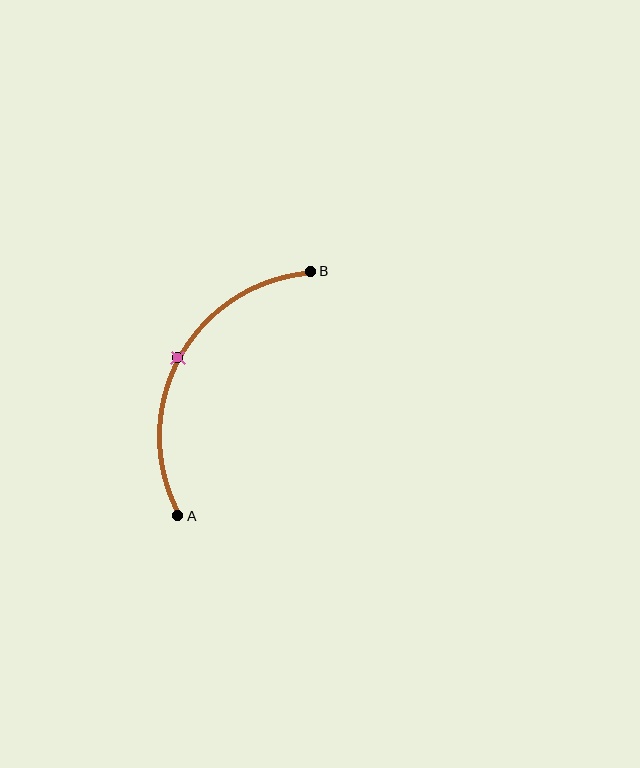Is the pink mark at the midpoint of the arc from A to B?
Yes. The pink mark lies on the arc at equal arc-length from both A and B — it is the arc midpoint.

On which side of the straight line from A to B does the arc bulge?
The arc bulges to the left of the straight line connecting A and B.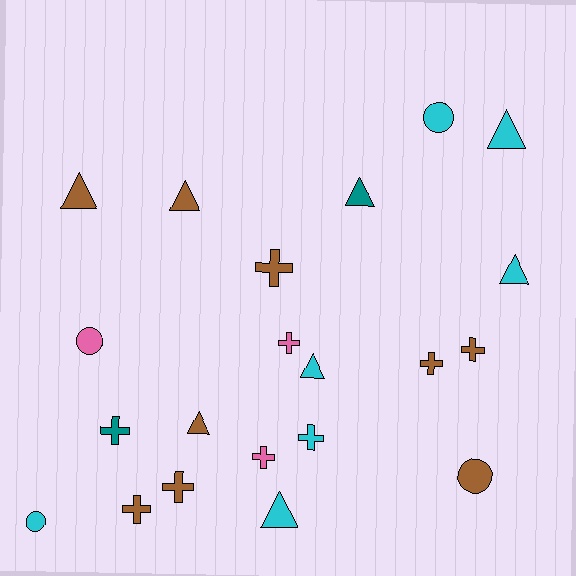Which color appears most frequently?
Brown, with 9 objects.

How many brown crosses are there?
There are 5 brown crosses.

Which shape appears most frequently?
Cross, with 9 objects.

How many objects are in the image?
There are 21 objects.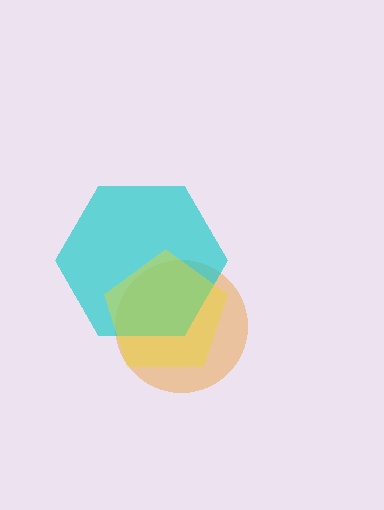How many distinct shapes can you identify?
There are 3 distinct shapes: an orange circle, a cyan hexagon, a yellow pentagon.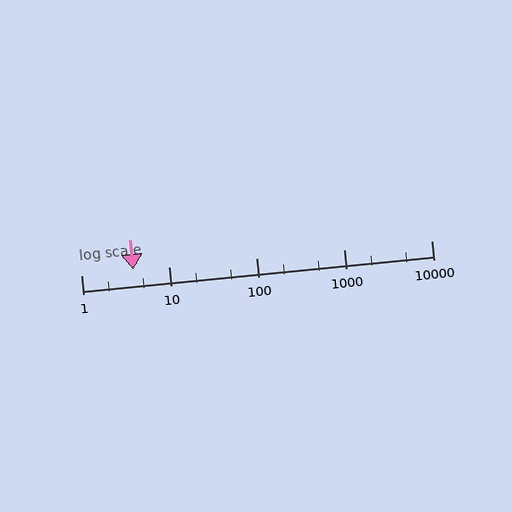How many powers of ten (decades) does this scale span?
The scale spans 4 decades, from 1 to 10000.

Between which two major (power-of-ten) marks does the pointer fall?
The pointer is between 1 and 10.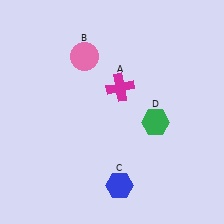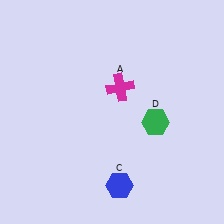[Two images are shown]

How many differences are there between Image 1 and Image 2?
There is 1 difference between the two images.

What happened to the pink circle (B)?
The pink circle (B) was removed in Image 2. It was in the top-left area of Image 1.